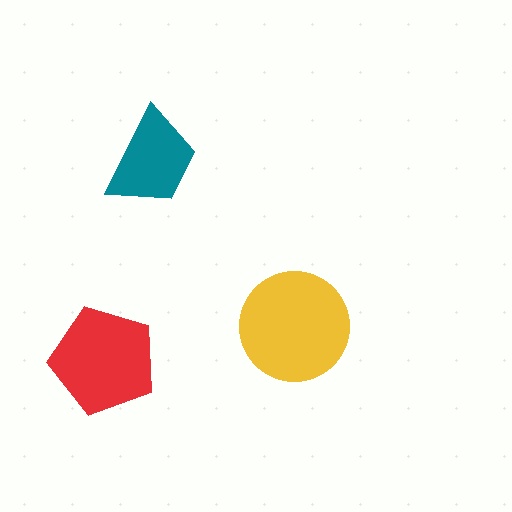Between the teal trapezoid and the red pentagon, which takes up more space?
The red pentagon.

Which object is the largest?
The yellow circle.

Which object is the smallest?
The teal trapezoid.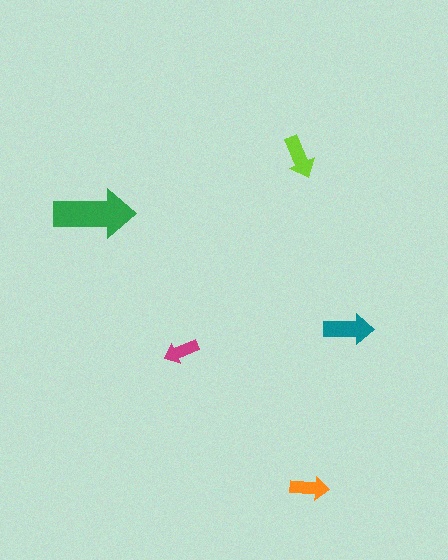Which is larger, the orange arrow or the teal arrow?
The teal one.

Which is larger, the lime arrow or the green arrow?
The green one.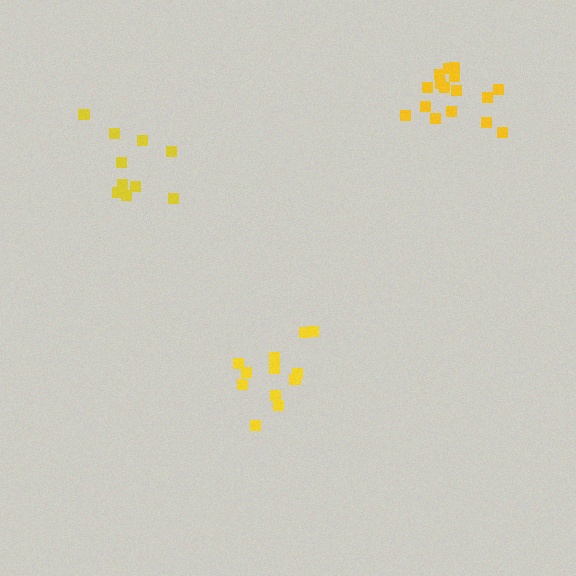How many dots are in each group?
Group 1: 12 dots, Group 2: 16 dots, Group 3: 10 dots (38 total).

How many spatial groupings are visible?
There are 3 spatial groupings.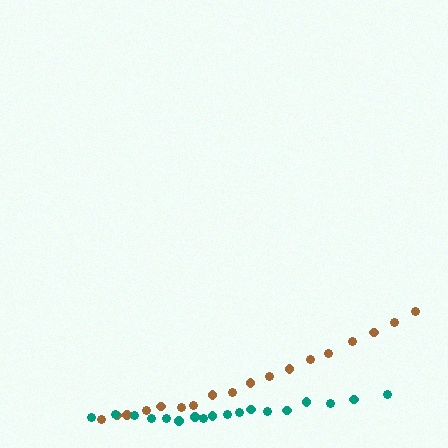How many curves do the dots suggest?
There are 2 distinct paths.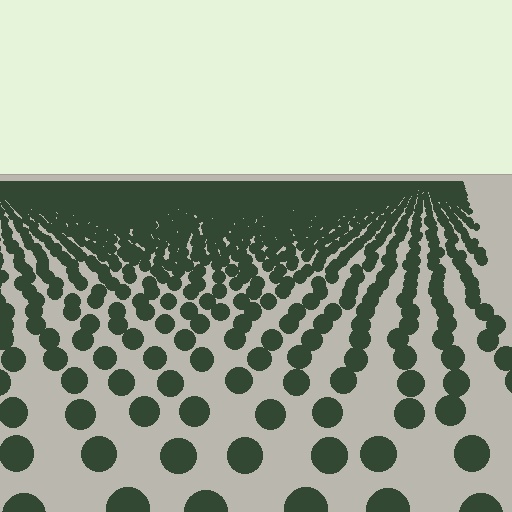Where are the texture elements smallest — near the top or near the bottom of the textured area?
Near the top.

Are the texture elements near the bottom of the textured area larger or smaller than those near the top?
Larger. Near the bottom, elements are closer to the viewer and appear at a bigger on-screen size.